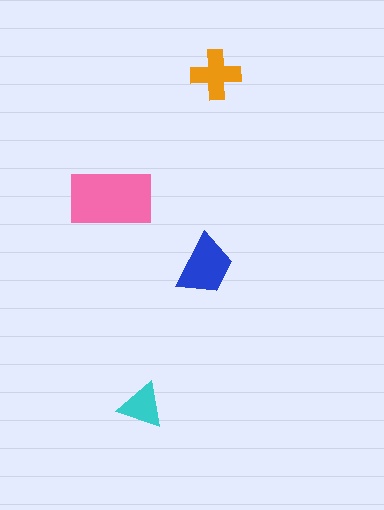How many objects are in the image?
There are 4 objects in the image.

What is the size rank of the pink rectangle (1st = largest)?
1st.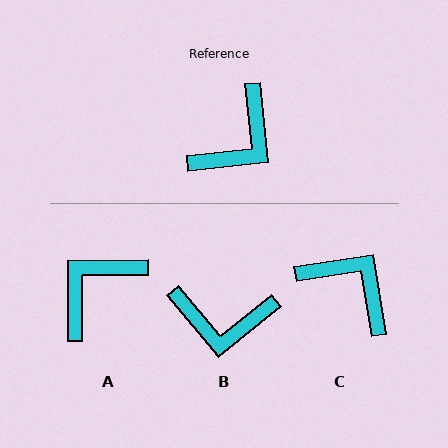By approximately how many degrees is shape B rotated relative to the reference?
Approximately 57 degrees clockwise.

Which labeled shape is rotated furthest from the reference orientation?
A, about 174 degrees away.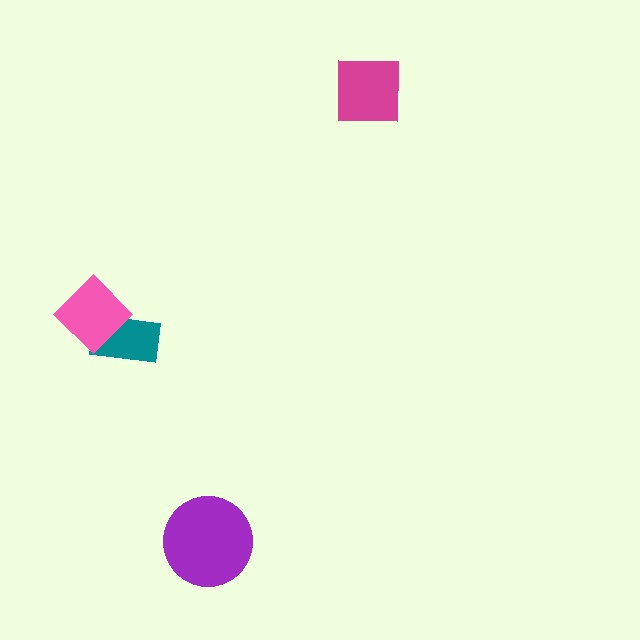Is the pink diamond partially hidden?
No, no other shape covers it.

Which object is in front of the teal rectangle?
The pink diamond is in front of the teal rectangle.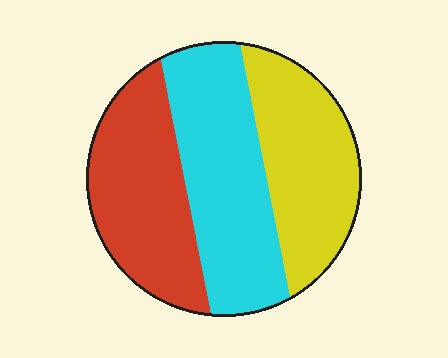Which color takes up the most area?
Cyan, at roughly 35%.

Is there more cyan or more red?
Cyan.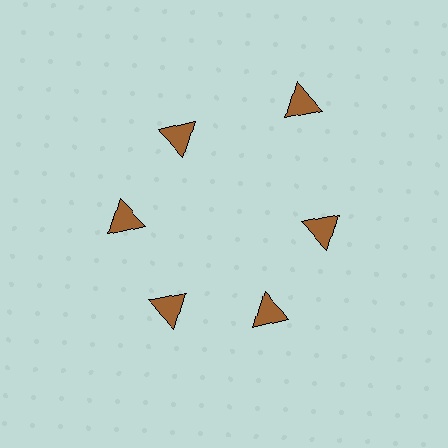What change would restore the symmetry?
The symmetry would be restored by moving it inward, back onto the ring so that all 6 triangles sit at equal angles and equal distance from the center.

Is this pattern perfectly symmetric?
No. The 6 brown triangles are arranged in a ring, but one element near the 1 o'clock position is pushed outward from the center, breaking the 6-fold rotational symmetry.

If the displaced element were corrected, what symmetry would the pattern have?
It would have 6-fold rotational symmetry — the pattern would map onto itself every 60 degrees.